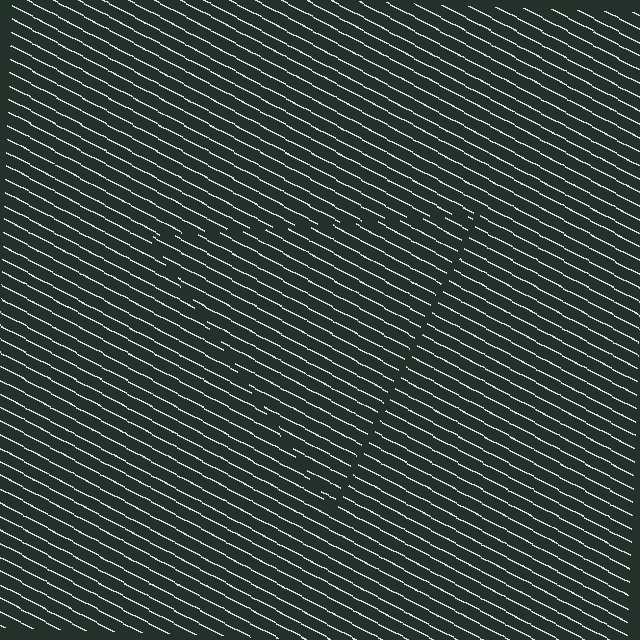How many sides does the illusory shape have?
3 sides — the line-ends trace a triangle.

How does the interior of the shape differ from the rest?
The interior of the shape contains the same grating, shifted by half a period — the contour is defined by the phase discontinuity where line-ends from the inner and outer gratings abut.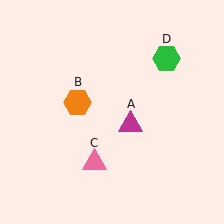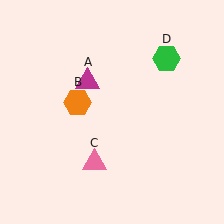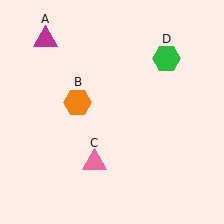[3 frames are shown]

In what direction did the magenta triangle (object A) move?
The magenta triangle (object A) moved up and to the left.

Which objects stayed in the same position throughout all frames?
Orange hexagon (object B) and pink triangle (object C) and green hexagon (object D) remained stationary.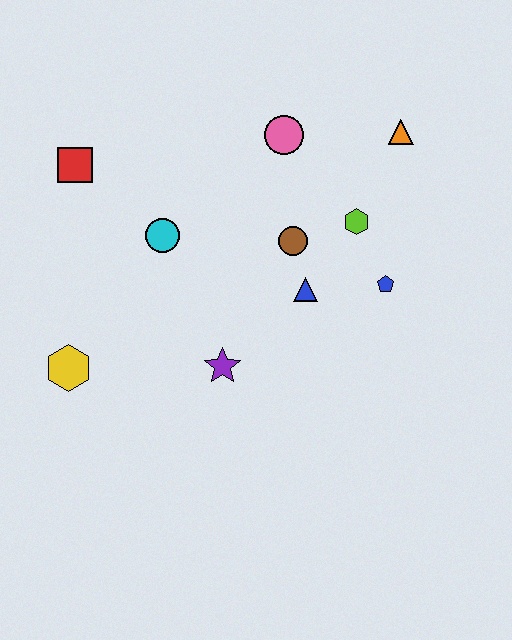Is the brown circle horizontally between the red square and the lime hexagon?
Yes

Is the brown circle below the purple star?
No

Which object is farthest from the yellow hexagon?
The orange triangle is farthest from the yellow hexagon.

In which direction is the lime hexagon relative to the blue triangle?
The lime hexagon is above the blue triangle.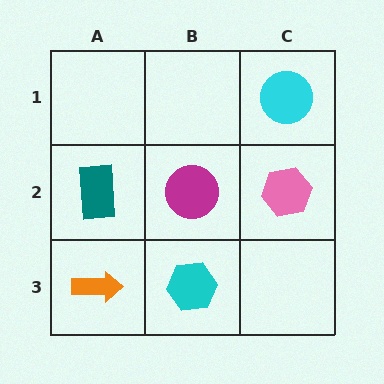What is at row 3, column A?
An orange arrow.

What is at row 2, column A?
A teal rectangle.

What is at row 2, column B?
A magenta circle.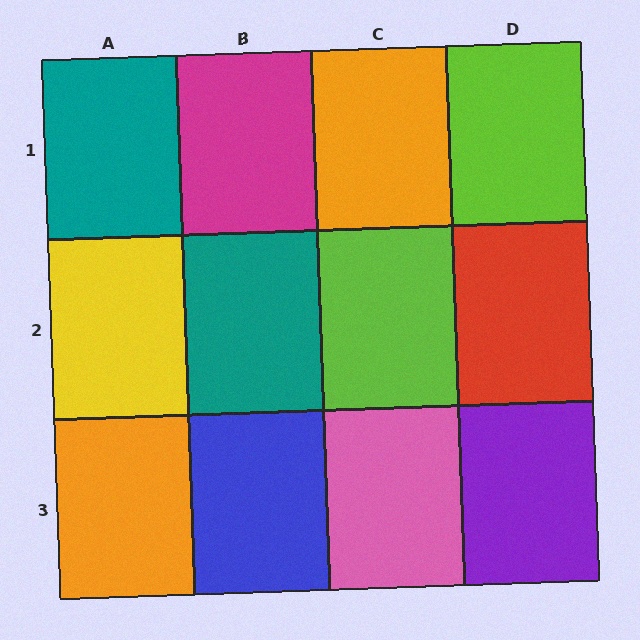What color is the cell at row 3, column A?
Orange.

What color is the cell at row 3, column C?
Pink.